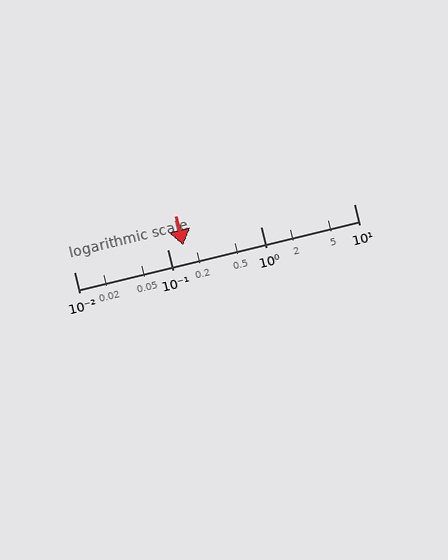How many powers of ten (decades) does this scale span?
The scale spans 3 decades, from 0.01 to 10.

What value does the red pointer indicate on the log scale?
The pointer indicates approximately 0.15.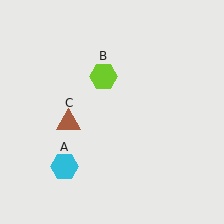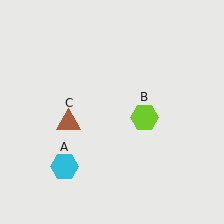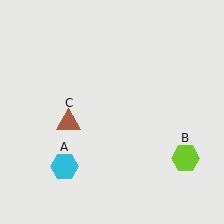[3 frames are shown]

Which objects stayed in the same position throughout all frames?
Cyan hexagon (object A) and brown triangle (object C) remained stationary.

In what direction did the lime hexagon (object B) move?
The lime hexagon (object B) moved down and to the right.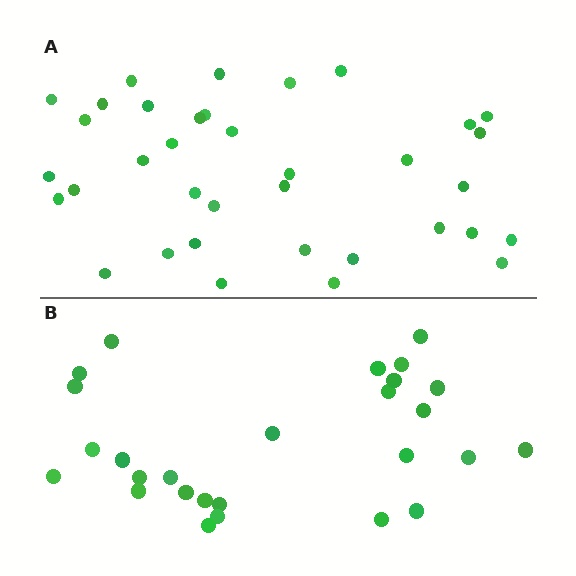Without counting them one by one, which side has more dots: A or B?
Region A (the top region) has more dots.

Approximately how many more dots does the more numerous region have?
Region A has roughly 8 or so more dots than region B.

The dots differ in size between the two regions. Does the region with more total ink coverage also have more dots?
No. Region B has more total ink coverage because its dots are larger, but region A actually contains more individual dots. Total area can be misleading — the number of items is what matters here.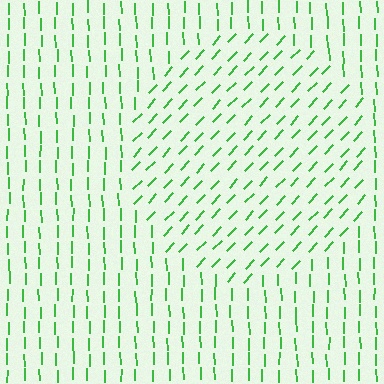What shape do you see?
I see a circle.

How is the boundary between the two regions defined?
The boundary is defined purely by a change in line orientation (approximately 45 degrees difference). All lines are the same color and thickness.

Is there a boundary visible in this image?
Yes, there is a texture boundary formed by a change in line orientation.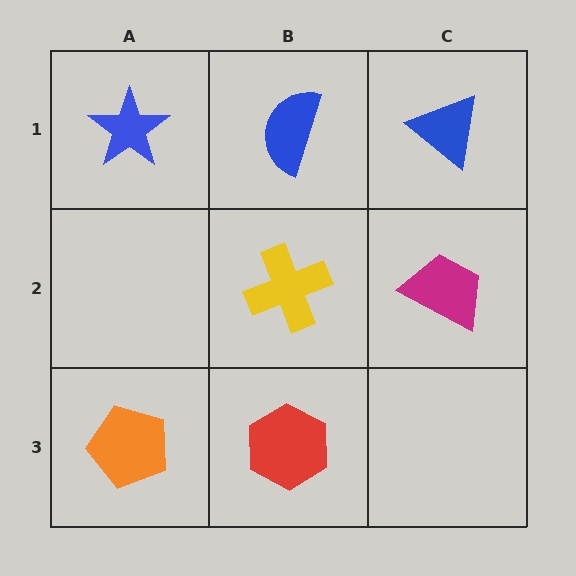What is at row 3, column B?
A red hexagon.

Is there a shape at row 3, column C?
No, that cell is empty.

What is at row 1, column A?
A blue star.